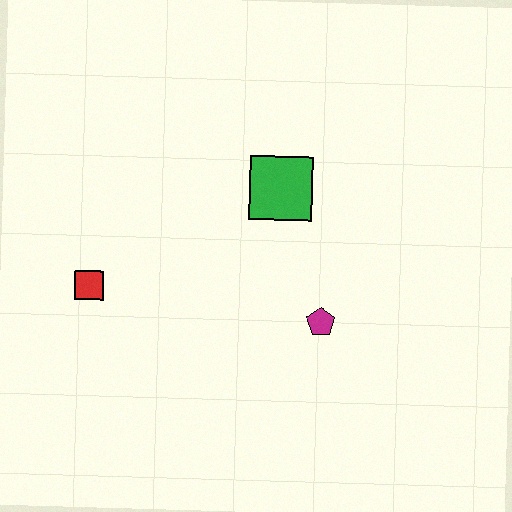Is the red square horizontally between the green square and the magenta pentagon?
No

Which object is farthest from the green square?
The red square is farthest from the green square.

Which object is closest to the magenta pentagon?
The green square is closest to the magenta pentagon.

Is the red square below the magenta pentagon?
No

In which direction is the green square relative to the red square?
The green square is to the right of the red square.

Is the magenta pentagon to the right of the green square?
Yes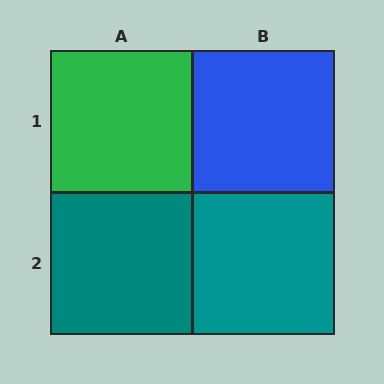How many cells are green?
1 cell is green.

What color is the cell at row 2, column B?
Teal.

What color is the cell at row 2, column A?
Teal.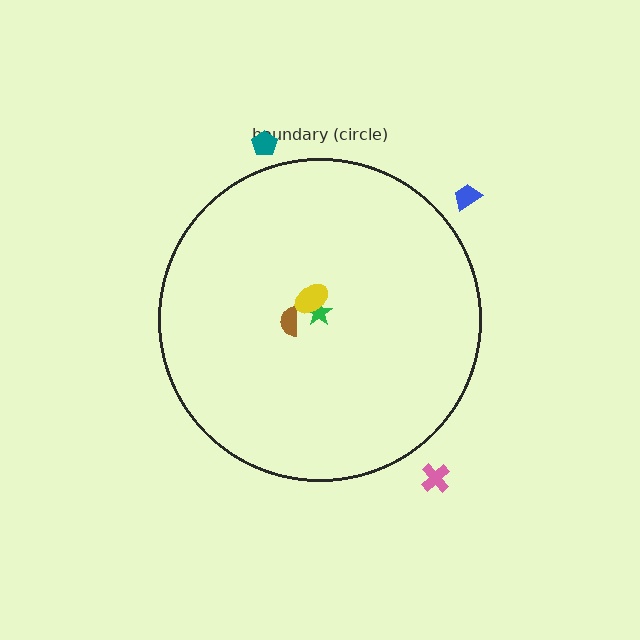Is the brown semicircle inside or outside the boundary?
Inside.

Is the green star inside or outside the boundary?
Inside.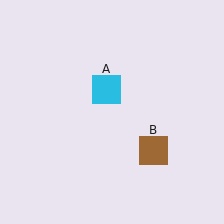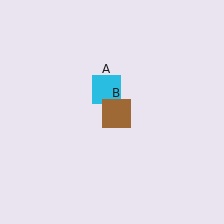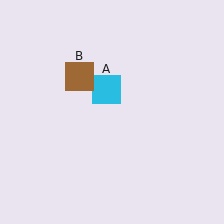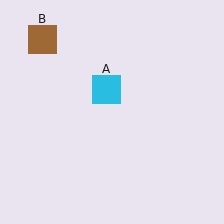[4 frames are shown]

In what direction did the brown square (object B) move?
The brown square (object B) moved up and to the left.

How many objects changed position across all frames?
1 object changed position: brown square (object B).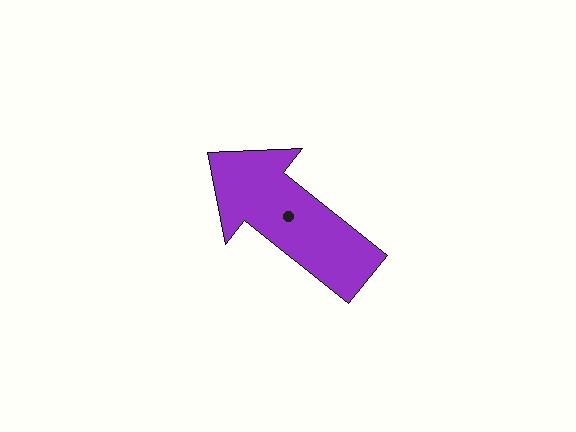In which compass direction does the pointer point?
Northwest.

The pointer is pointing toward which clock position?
Roughly 10 o'clock.